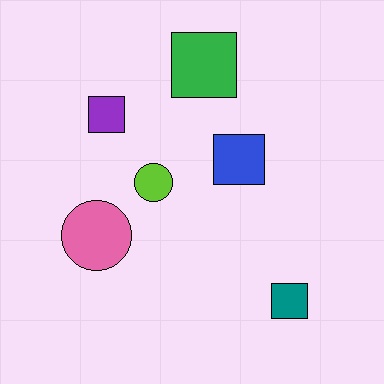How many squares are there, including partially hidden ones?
There are 4 squares.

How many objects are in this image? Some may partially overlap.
There are 6 objects.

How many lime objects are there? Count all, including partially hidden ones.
There is 1 lime object.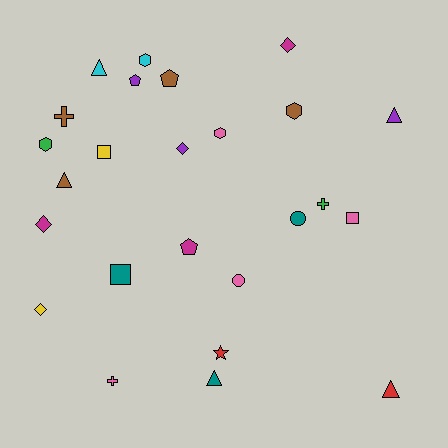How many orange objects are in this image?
There are no orange objects.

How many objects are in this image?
There are 25 objects.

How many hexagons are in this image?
There are 4 hexagons.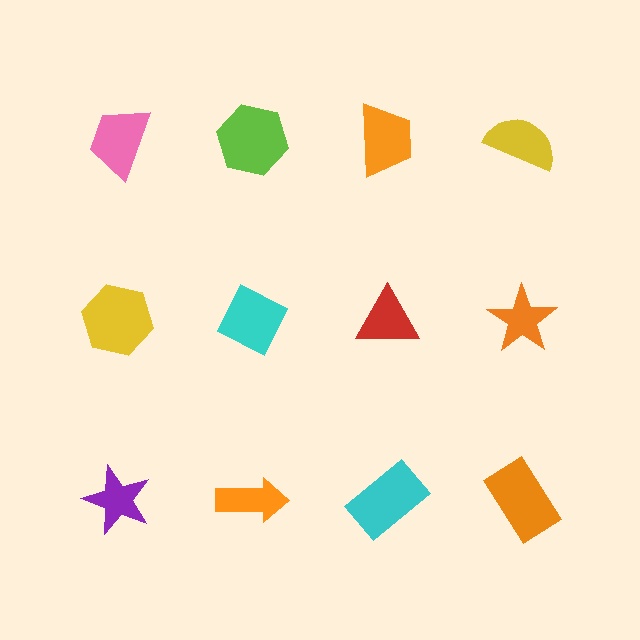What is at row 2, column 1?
A yellow hexagon.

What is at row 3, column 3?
A cyan rectangle.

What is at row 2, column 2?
A cyan diamond.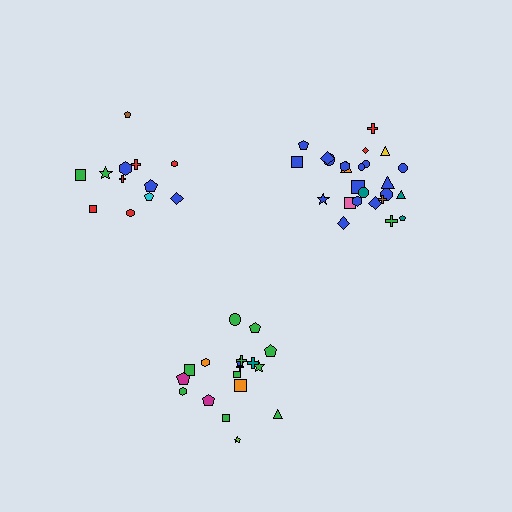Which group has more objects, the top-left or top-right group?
The top-right group.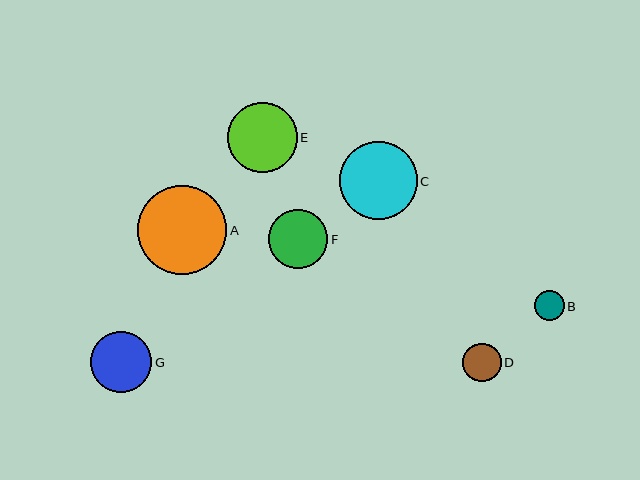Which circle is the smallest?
Circle B is the smallest with a size of approximately 30 pixels.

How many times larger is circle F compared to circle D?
Circle F is approximately 1.5 times the size of circle D.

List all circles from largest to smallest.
From largest to smallest: A, C, E, G, F, D, B.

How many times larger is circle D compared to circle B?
Circle D is approximately 1.3 times the size of circle B.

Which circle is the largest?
Circle A is the largest with a size of approximately 89 pixels.